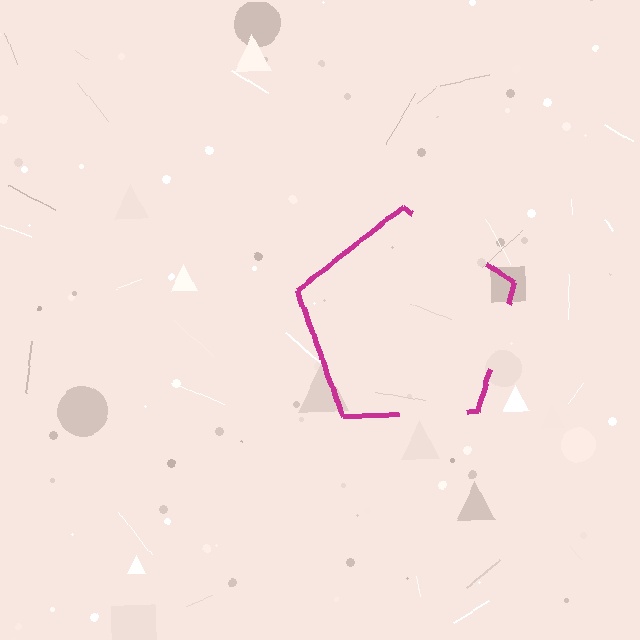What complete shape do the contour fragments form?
The contour fragments form a pentagon.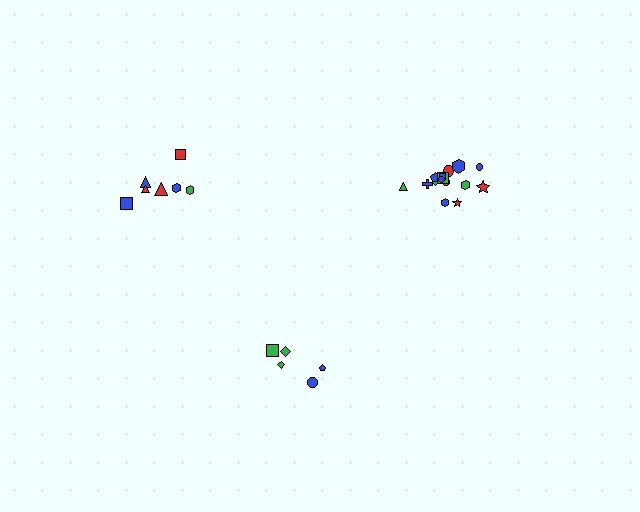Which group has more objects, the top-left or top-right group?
The top-right group.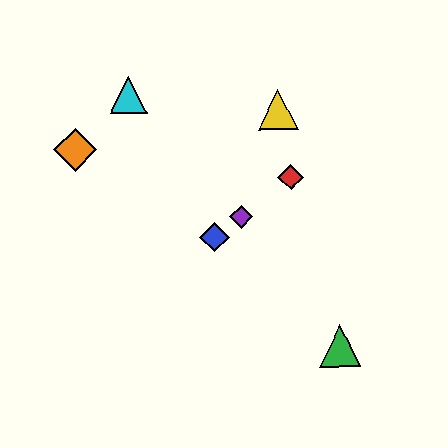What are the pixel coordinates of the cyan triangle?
The cyan triangle is at (128, 95).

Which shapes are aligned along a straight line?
The red diamond, the blue diamond, the purple diamond are aligned along a straight line.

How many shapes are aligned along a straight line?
3 shapes (the red diamond, the blue diamond, the purple diamond) are aligned along a straight line.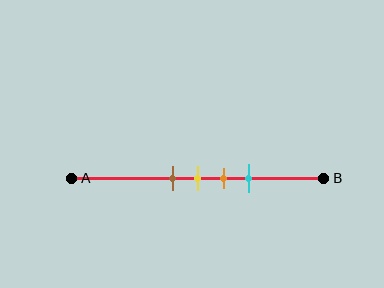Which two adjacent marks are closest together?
The brown and yellow marks are the closest adjacent pair.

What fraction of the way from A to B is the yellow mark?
The yellow mark is approximately 50% (0.5) of the way from A to B.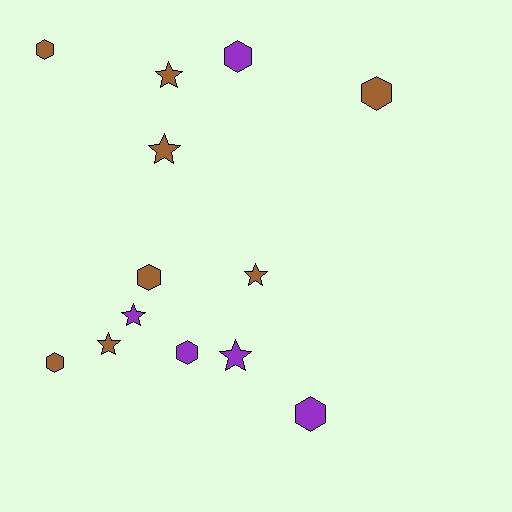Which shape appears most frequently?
Hexagon, with 7 objects.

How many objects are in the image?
There are 13 objects.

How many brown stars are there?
There are 4 brown stars.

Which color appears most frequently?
Brown, with 8 objects.